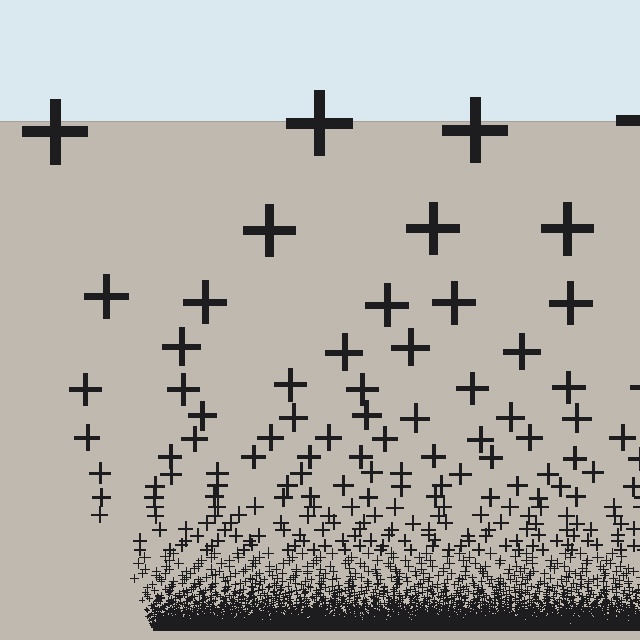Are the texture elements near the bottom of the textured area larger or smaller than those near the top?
Smaller. The gradient is inverted — elements near the bottom are smaller and denser.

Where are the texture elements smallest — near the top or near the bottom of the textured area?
Near the bottom.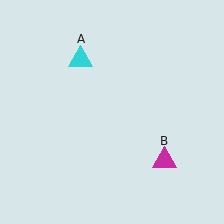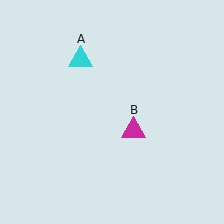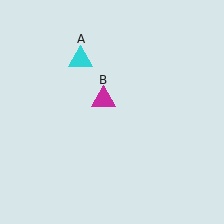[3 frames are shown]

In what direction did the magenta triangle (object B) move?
The magenta triangle (object B) moved up and to the left.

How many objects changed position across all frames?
1 object changed position: magenta triangle (object B).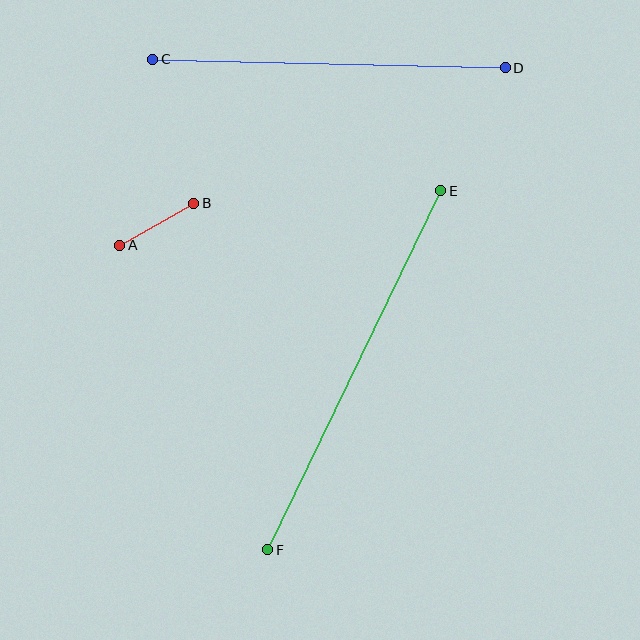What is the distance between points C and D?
The distance is approximately 352 pixels.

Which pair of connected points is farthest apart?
Points E and F are farthest apart.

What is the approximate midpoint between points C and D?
The midpoint is at approximately (329, 63) pixels.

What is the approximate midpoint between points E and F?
The midpoint is at approximately (354, 370) pixels.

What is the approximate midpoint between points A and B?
The midpoint is at approximately (157, 224) pixels.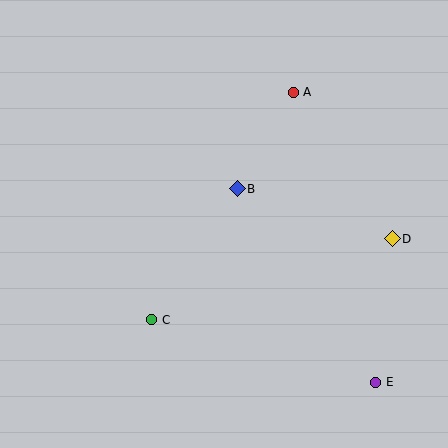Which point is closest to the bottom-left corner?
Point C is closest to the bottom-left corner.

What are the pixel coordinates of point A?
Point A is at (293, 92).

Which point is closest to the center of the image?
Point B at (237, 189) is closest to the center.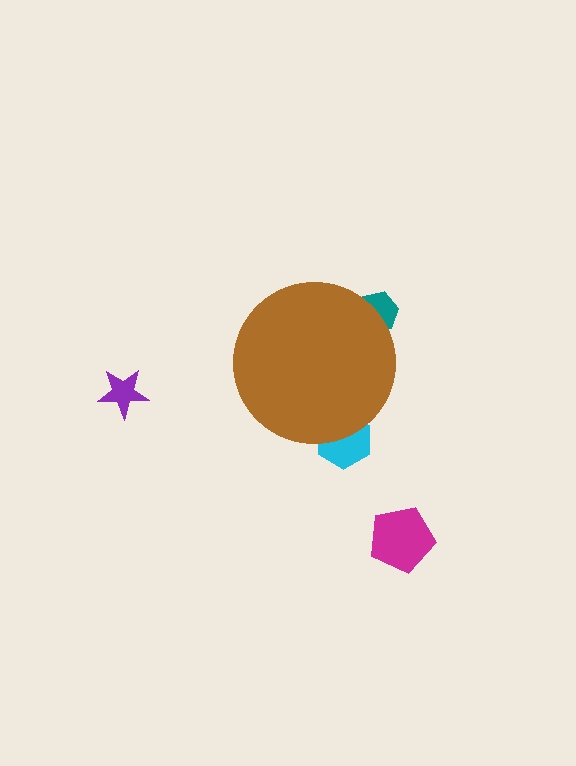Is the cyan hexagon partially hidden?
Yes, the cyan hexagon is partially hidden behind the brown circle.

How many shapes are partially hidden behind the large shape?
2 shapes are partially hidden.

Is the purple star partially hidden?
No, the purple star is fully visible.